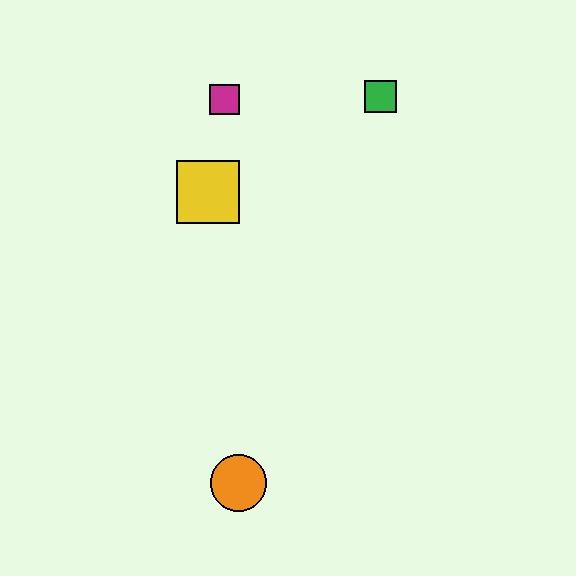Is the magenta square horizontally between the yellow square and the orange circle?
Yes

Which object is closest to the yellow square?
The magenta square is closest to the yellow square.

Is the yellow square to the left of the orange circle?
Yes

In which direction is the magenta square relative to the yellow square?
The magenta square is above the yellow square.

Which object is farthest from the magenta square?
The orange circle is farthest from the magenta square.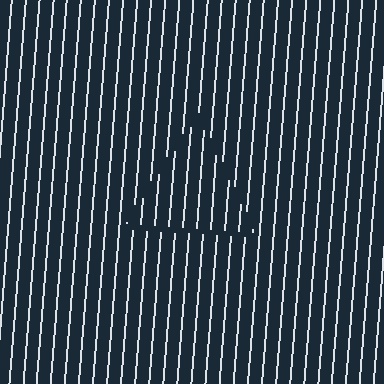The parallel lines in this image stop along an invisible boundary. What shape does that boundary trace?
An illusory triangle. The interior of the shape contains the same grating, shifted by half a period — the contour is defined by the phase discontinuity where line-ends from the inner and outer gratings abut.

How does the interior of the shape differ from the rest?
The interior of the shape contains the same grating, shifted by half a period — the contour is defined by the phase discontinuity where line-ends from the inner and outer gratings abut.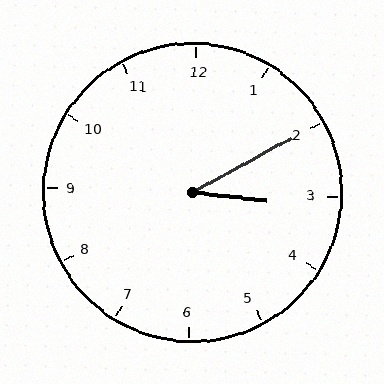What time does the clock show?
3:10.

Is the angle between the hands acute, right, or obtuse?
It is acute.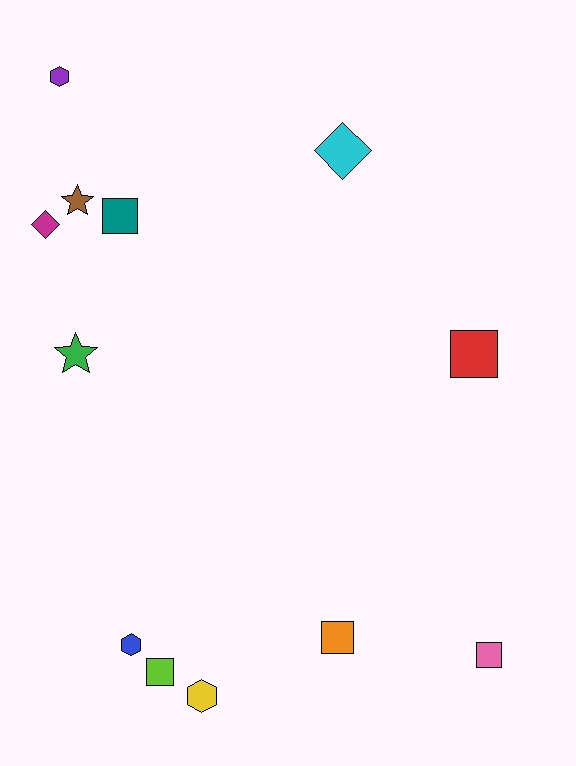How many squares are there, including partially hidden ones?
There are 5 squares.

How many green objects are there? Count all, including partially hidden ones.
There is 1 green object.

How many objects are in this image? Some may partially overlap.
There are 12 objects.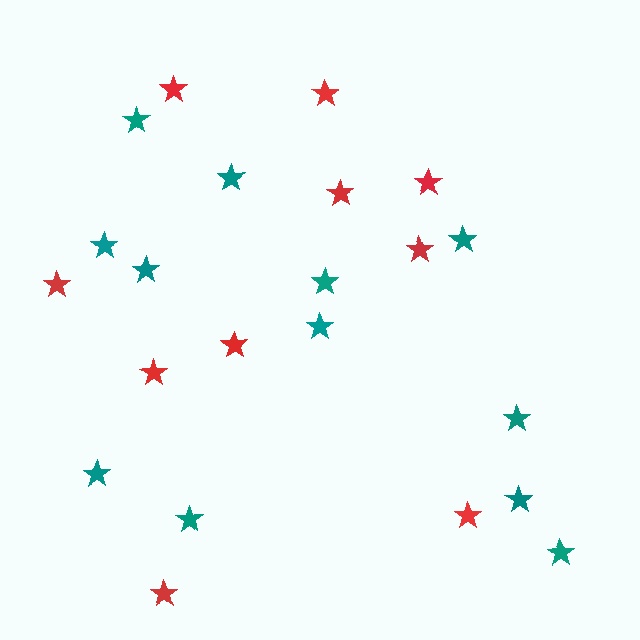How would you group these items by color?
There are 2 groups: one group of teal stars (12) and one group of red stars (10).